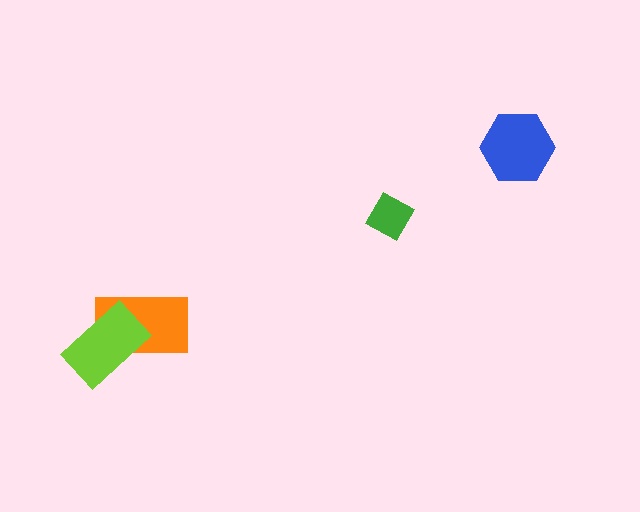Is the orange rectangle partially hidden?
Yes, it is partially covered by another shape.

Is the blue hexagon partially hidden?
No, no other shape covers it.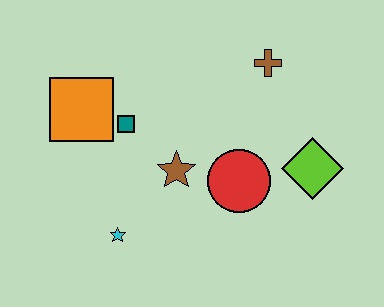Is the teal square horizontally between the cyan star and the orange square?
No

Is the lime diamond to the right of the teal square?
Yes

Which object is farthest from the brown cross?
The cyan star is farthest from the brown cross.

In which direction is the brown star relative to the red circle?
The brown star is to the left of the red circle.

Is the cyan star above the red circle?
No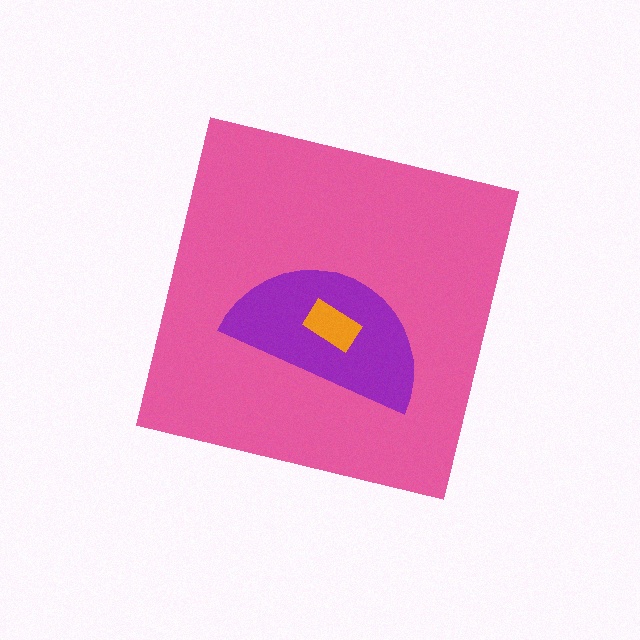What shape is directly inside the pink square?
The purple semicircle.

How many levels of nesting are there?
3.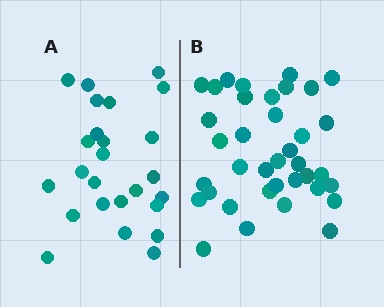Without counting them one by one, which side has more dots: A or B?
Region B (the right region) has more dots.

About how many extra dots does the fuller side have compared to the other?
Region B has roughly 12 or so more dots than region A.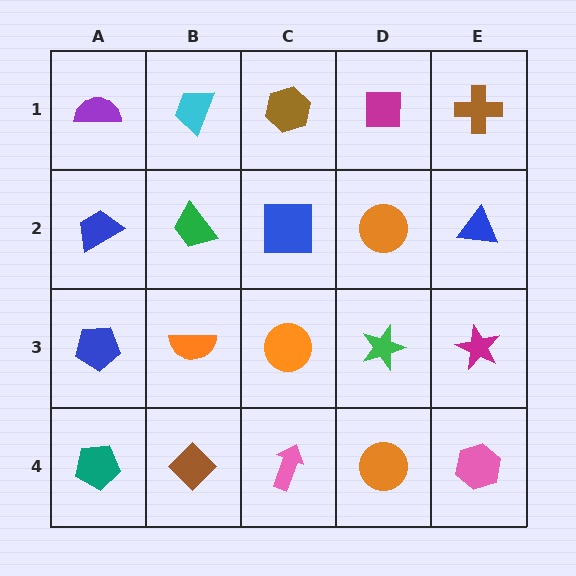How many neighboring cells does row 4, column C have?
3.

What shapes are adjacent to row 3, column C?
A blue square (row 2, column C), a pink arrow (row 4, column C), an orange semicircle (row 3, column B), a green star (row 3, column D).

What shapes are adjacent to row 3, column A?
A blue trapezoid (row 2, column A), a teal pentagon (row 4, column A), an orange semicircle (row 3, column B).